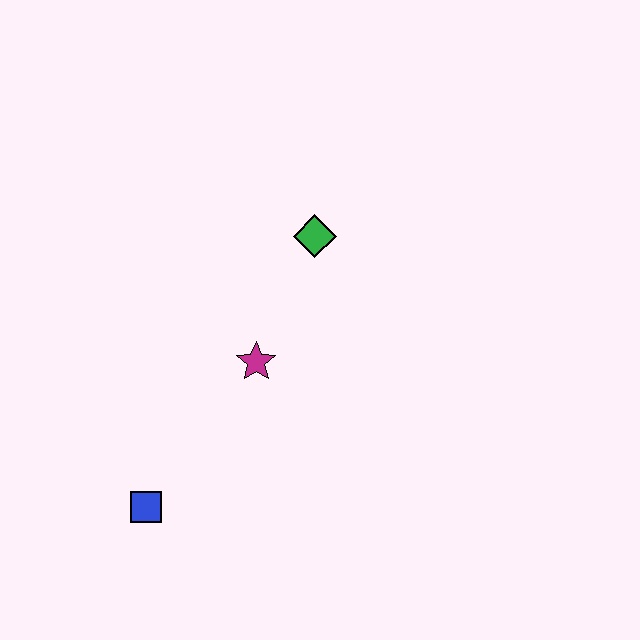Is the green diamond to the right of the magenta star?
Yes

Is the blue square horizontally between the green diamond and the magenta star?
No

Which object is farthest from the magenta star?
The blue square is farthest from the magenta star.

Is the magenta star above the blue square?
Yes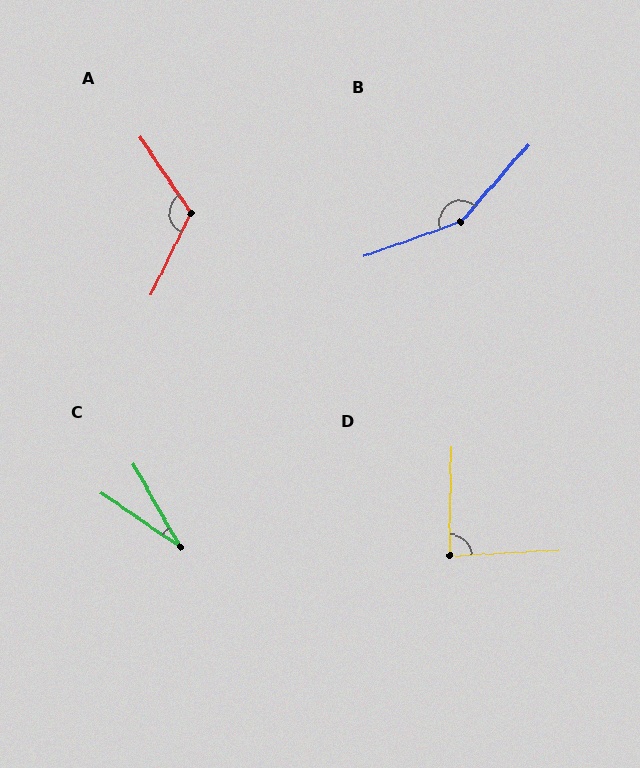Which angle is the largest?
B, at approximately 151 degrees.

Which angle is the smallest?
C, at approximately 26 degrees.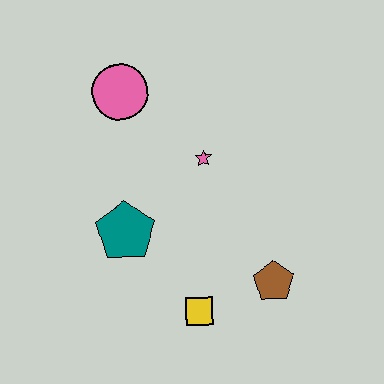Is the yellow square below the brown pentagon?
Yes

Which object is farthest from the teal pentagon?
The brown pentagon is farthest from the teal pentagon.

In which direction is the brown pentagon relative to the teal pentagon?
The brown pentagon is to the right of the teal pentagon.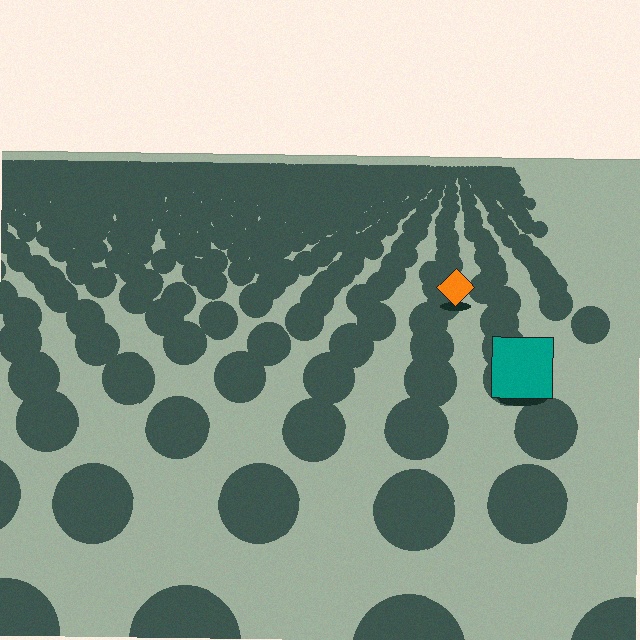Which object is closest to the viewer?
The teal square is closest. The texture marks near it are larger and more spread out.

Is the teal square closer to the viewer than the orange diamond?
Yes. The teal square is closer — you can tell from the texture gradient: the ground texture is coarser near it.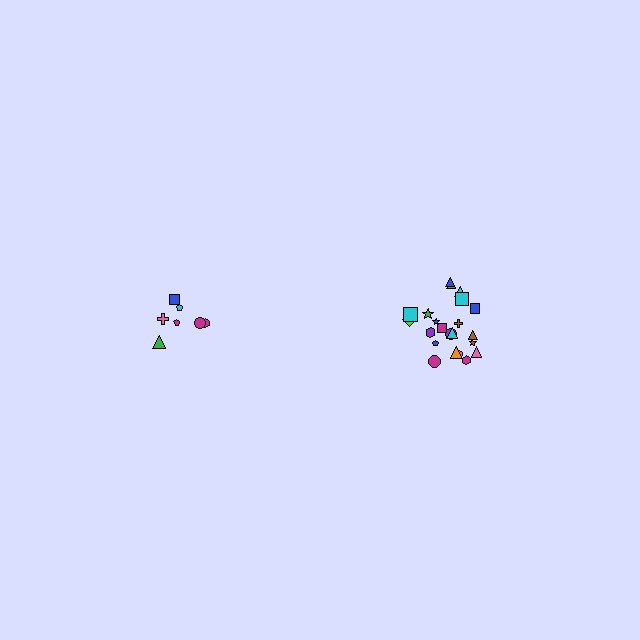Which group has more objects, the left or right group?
The right group.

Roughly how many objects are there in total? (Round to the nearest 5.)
Roughly 30 objects in total.